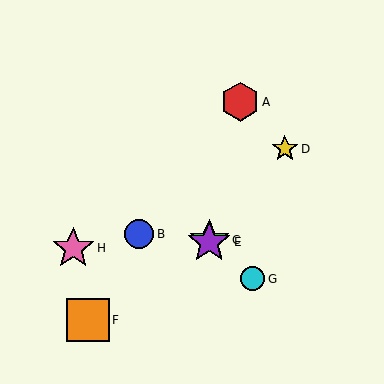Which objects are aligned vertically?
Objects C, E are aligned vertically.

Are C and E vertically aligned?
Yes, both are at x≈209.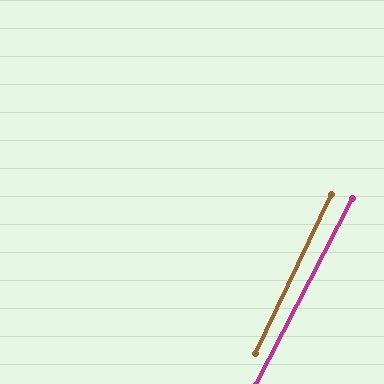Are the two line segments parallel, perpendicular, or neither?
Parallel — their directions differ by only 2.0°.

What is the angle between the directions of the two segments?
Approximately 2 degrees.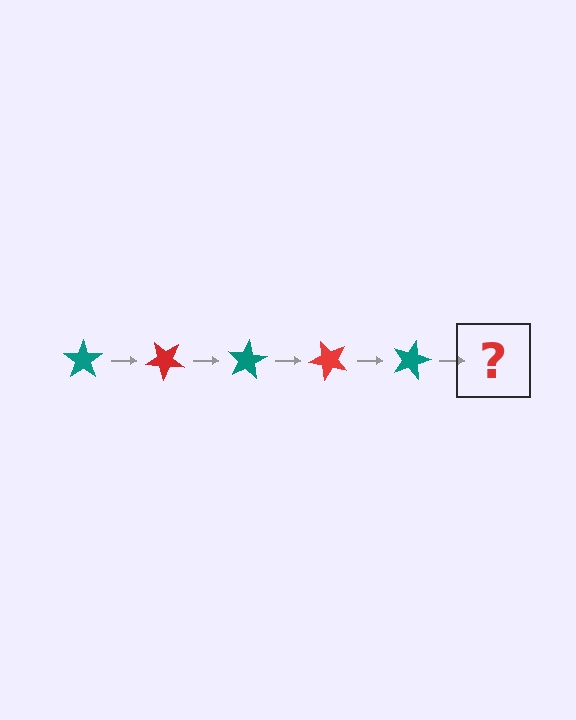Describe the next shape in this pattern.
It should be a red star, rotated 200 degrees from the start.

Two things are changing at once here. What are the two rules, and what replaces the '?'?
The two rules are that it rotates 40 degrees each step and the color cycles through teal and red. The '?' should be a red star, rotated 200 degrees from the start.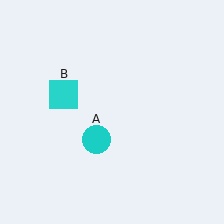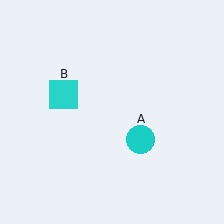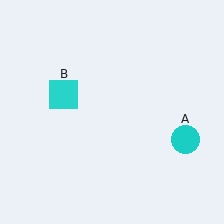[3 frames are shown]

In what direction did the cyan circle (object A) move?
The cyan circle (object A) moved right.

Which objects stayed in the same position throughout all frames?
Cyan square (object B) remained stationary.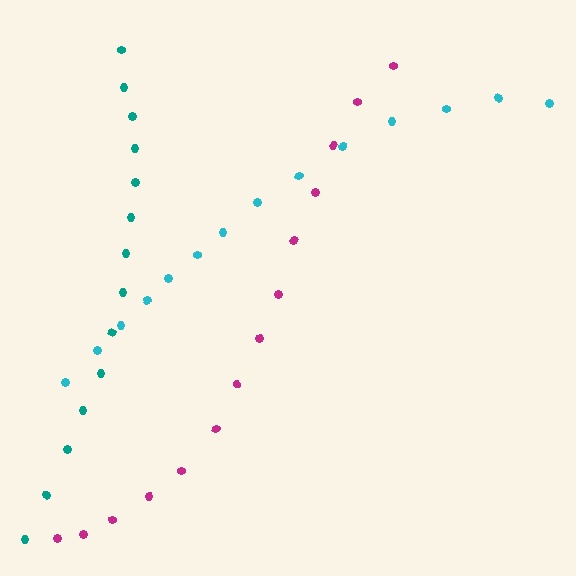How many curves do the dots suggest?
There are 3 distinct paths.